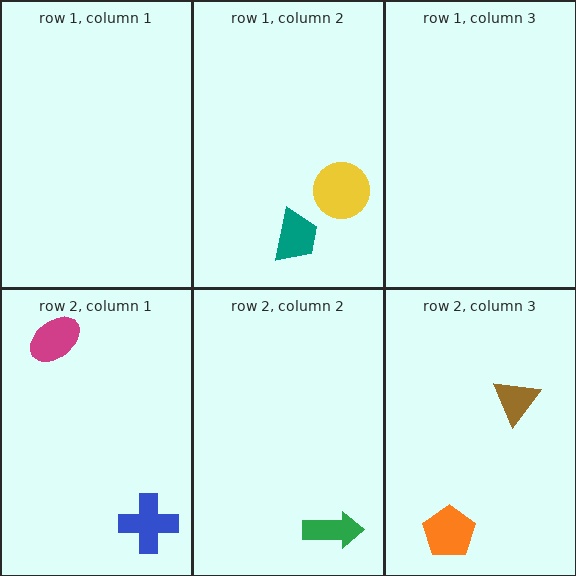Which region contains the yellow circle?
The row 1, column 2 region.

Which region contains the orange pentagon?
The row 2, column 3 region.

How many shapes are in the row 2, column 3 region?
2.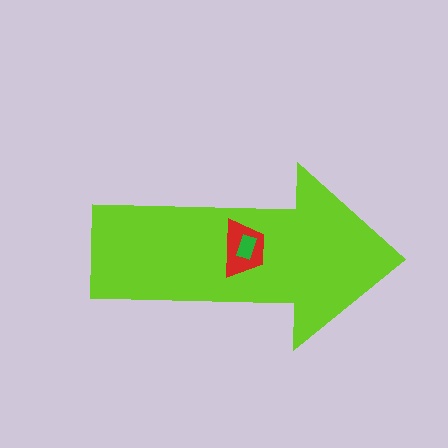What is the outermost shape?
The lime arrow.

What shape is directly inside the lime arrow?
The red trapezoid.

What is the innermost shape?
The green rectangle.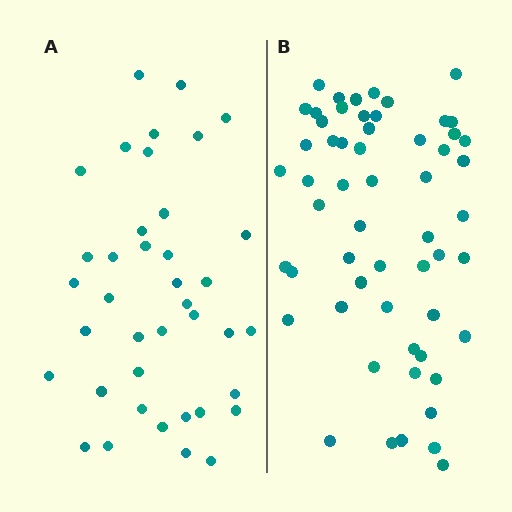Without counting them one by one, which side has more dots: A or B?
Region B (the right region) has more dots.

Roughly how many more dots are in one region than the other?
Region B has approximately 20 more dots than region A.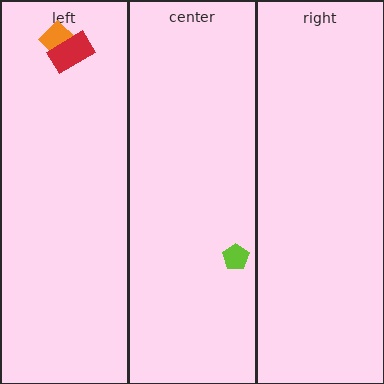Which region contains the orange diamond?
The left region.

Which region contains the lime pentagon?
The center region.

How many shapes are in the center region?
1.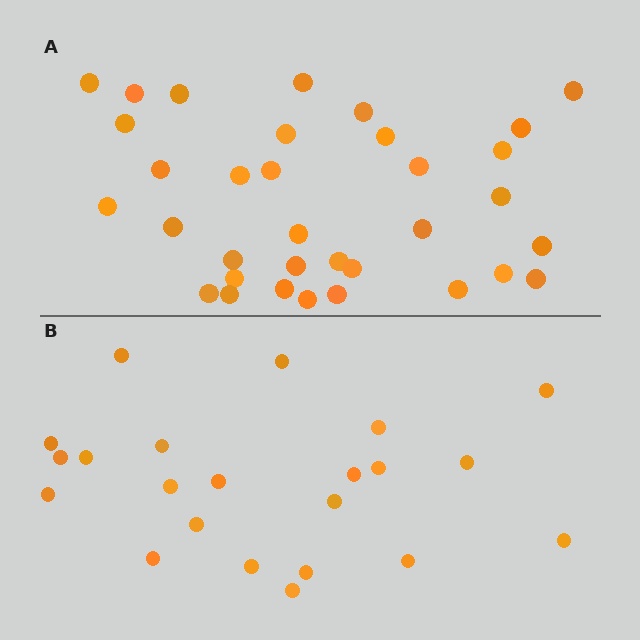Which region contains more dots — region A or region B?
Region A (the top region) has more dots.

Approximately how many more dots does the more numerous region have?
Region A has roughly 12 or so more dots than region B.